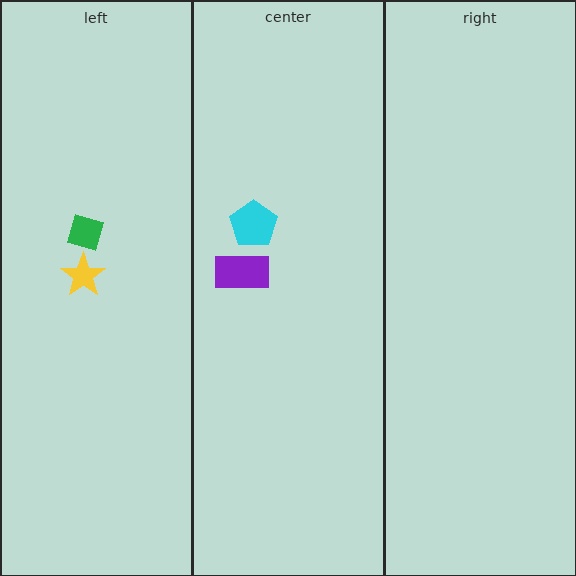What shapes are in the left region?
The green diamond, the yellow star.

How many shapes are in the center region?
2.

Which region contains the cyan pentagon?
The center region.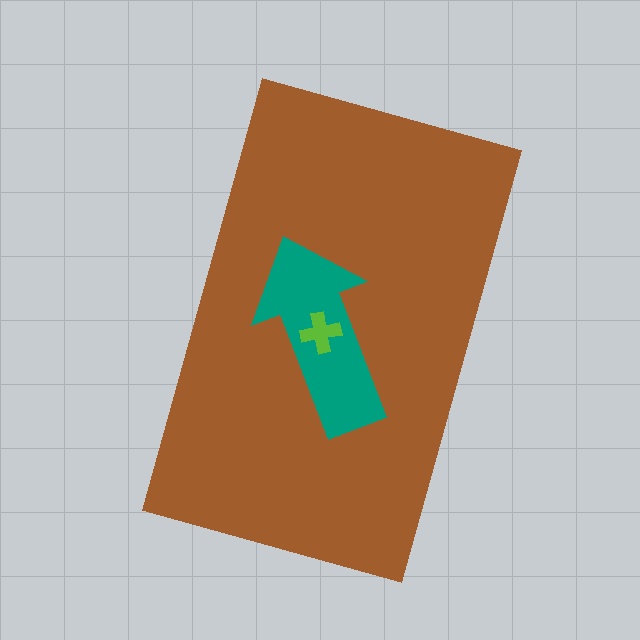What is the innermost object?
The lime cross.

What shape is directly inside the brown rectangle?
The teal arrow.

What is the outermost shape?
The brown rectangle.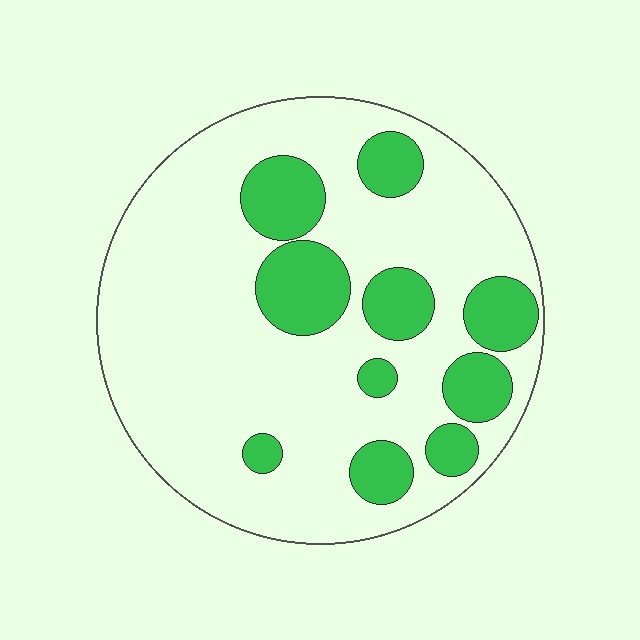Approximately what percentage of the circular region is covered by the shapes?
Approximately 25%.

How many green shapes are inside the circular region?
10.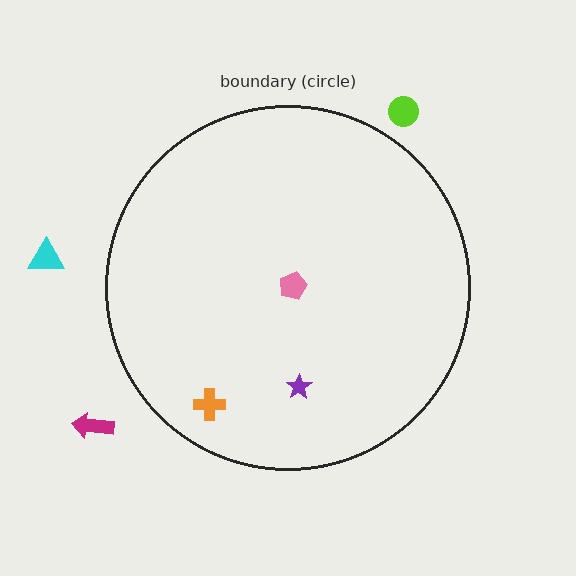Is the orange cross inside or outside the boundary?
Inside.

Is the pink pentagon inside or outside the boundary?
Inside.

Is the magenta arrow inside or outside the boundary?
Outside.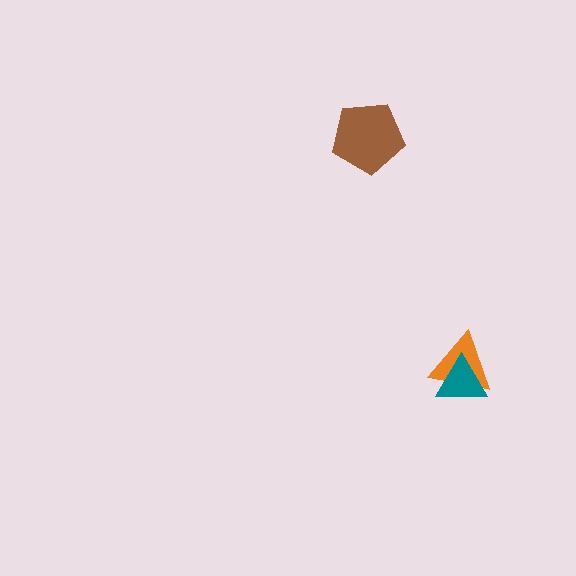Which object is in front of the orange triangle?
The teal triangle is in front of the orange triangle.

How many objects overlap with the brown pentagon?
0 objects overlap with the brown pentagon.